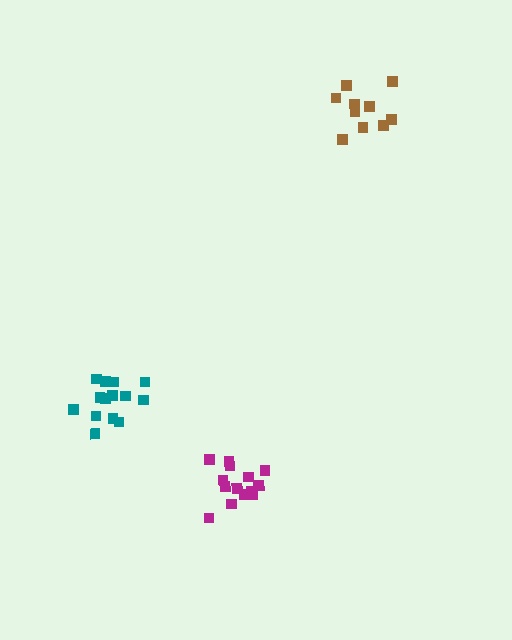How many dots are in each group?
Group 1: 14 dots, Group 2: 10 dots, Group 3: 14 dots (38 total).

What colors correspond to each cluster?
The clusters are colored: teal, brown, magenta.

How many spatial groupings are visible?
There are 3 spatial groupings.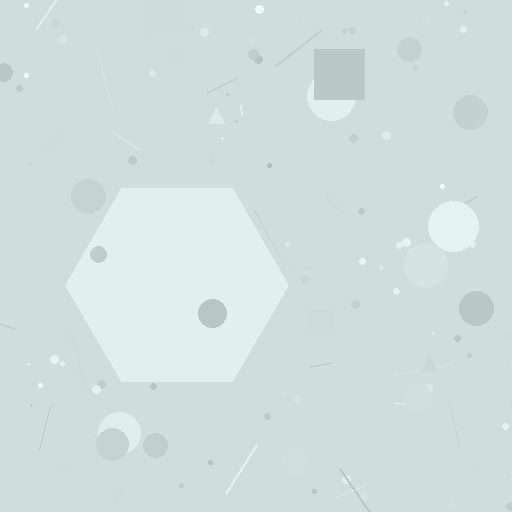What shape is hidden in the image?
A hexagon is hidden in the image.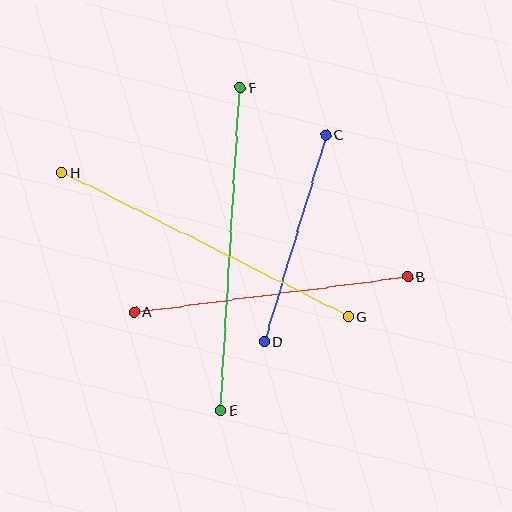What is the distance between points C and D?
The distance is approximately 215 pixels.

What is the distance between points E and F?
The distance is approximately 323 pixels.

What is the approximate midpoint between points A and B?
The midpoint is at approximately (271, 294) pixels.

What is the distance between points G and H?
The distance is approximately 321 pixels.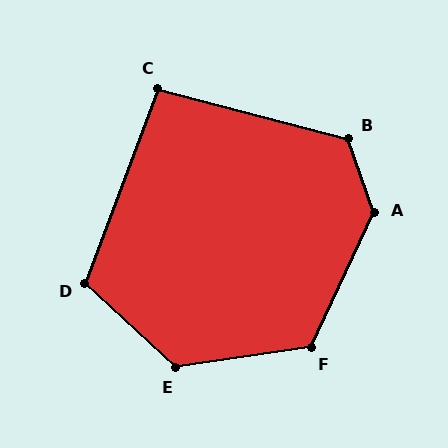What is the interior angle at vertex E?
Approximately 129 degrees (obtuse).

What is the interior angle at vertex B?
Approximately 124 degrees (obtuse).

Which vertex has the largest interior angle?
A, at approximately 135 degrees.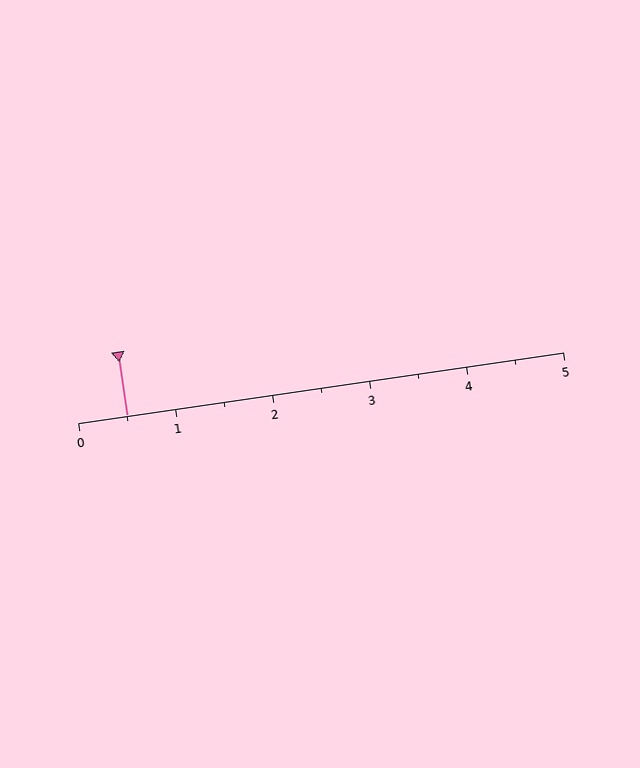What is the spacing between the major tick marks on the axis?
The major ticks are spaced 1 apart.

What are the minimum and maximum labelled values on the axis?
The axis runs from 0 to 5.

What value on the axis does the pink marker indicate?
The marker indicates approximately 0.5.